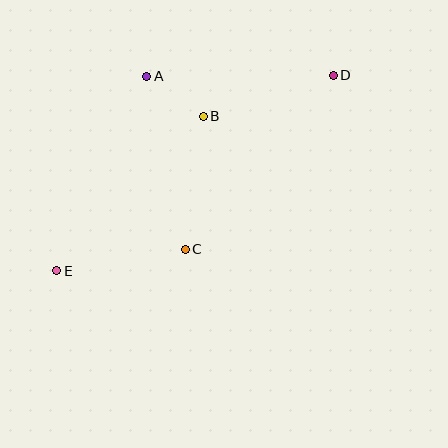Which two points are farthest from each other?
Points D and E are farthest from each other.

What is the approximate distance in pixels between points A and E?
The distance between A and E is approximately 214 pixels.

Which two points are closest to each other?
Points A and B are closest to each other.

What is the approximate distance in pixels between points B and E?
The distance between B and E is approximately 213 pixels.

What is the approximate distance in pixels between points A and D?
The distance between A and D is approximately 186 pixels.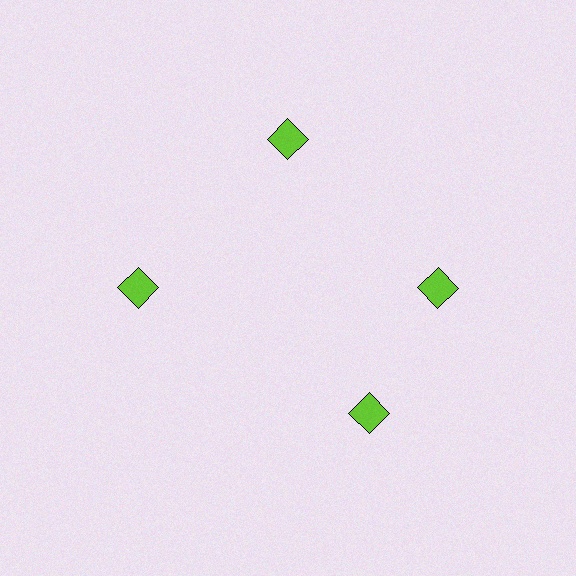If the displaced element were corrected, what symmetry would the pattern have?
It would have 4-fold rotational symmetry — the pattern would map onto itself every 90 degrees.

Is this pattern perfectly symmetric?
No. The 4 lime diamonds are arranged in a ring, but one element near the 6 o'clock position is rotated out of alignment along the ring, breaking the 4-fold rotational symmetry.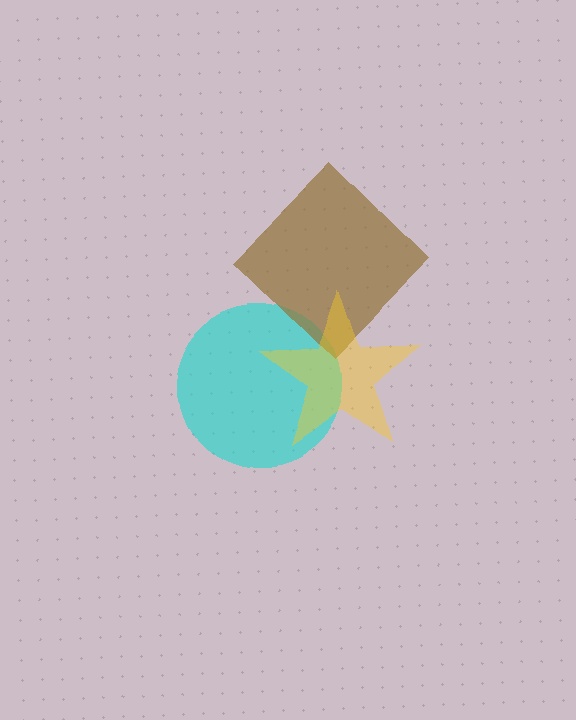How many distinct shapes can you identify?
There are 3 distinct shapes: a cyan circle, a brown diamond, a yellow star.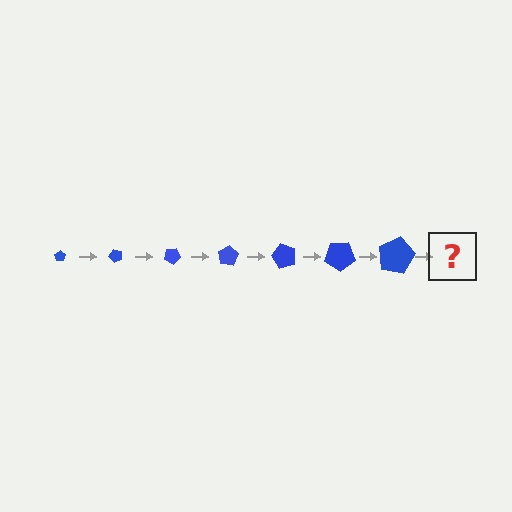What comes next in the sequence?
The next element should be a pentagon, larger than the previous one and rotated 350 degrees from the start.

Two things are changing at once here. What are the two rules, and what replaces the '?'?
The two rules are that the pentagon grows larger each step and it rotates 50 degrees each step. The '?' should be a pentagon, larger than the previous one and rotated 350 degrees from the start.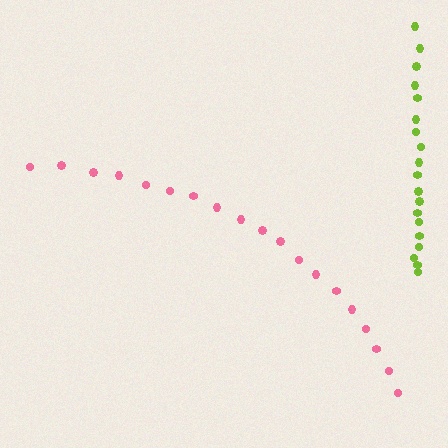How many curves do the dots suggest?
There are 2 distinct paths.